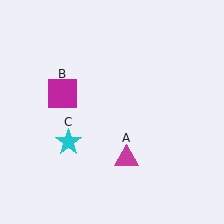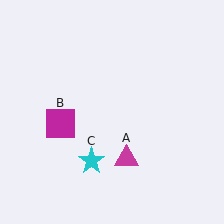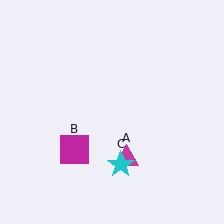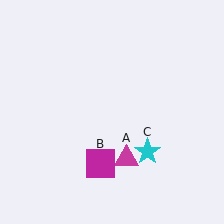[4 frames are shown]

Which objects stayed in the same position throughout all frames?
Magenta triangle (object A) remained stationary.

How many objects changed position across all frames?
2 objects changed position: magenta square (object B), cyan star (object C).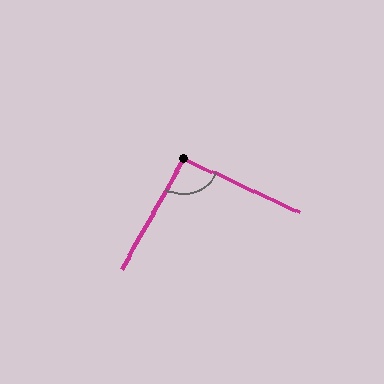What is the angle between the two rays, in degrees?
Approximately 95 degrees.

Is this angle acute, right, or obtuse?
It is approximately a right angle.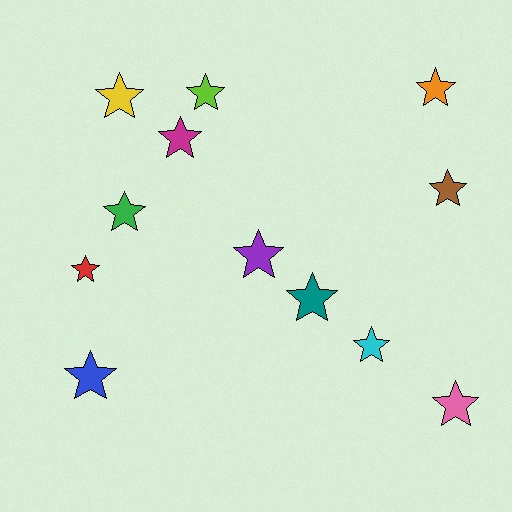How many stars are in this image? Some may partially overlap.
There are 12 stars.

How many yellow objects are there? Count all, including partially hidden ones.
There is 1 yellow object.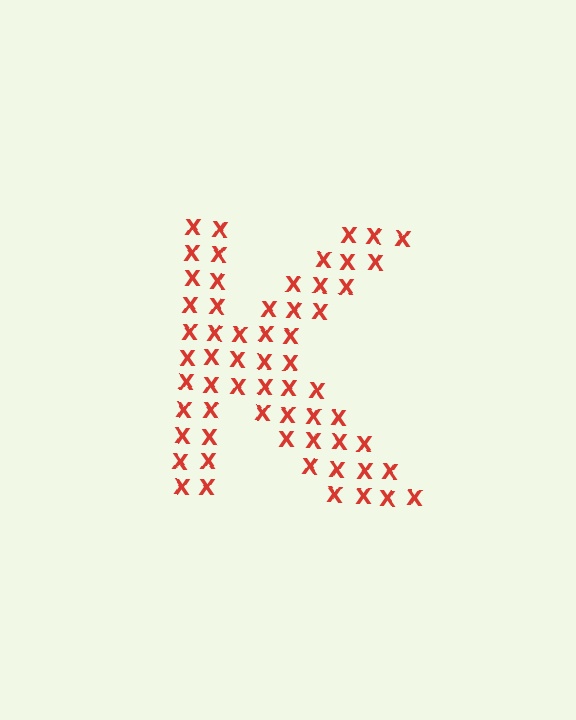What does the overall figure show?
The overall figure shows the letter K.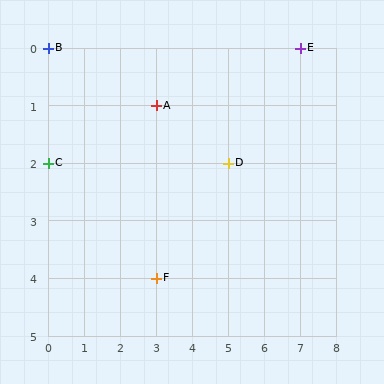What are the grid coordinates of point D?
Point D is at grid coordinates (5, 2).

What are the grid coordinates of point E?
Point E is at grid coordinates (7, 0).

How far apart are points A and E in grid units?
Points A and E are 4 columns and 1 row apart (about 4.1 grid units diagonally).